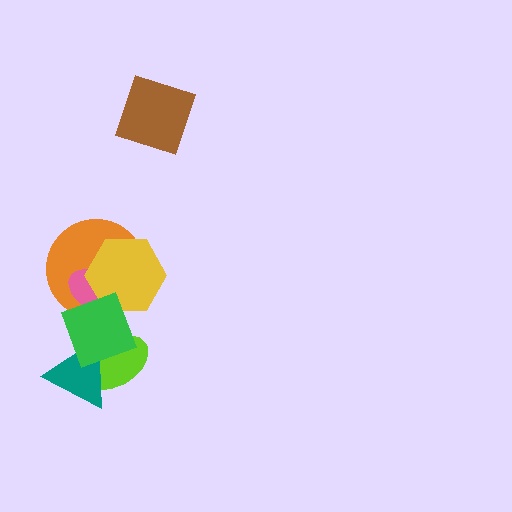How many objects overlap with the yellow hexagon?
3 objects overlap with the yellow hexagon.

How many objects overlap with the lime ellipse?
2 objects overlap with the lime ellipse.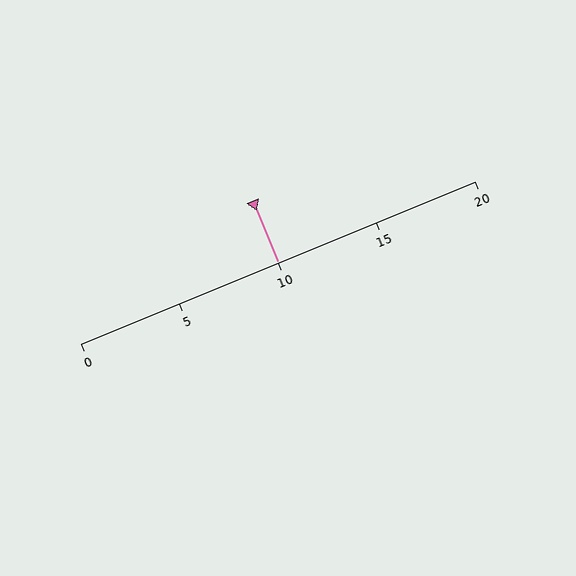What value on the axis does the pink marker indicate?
The marker indicates approximately 10.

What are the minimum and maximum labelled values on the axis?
The axis runs from 0 to 20.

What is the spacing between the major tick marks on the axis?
The major ticks are spaced 5 apart.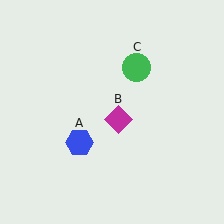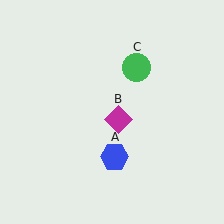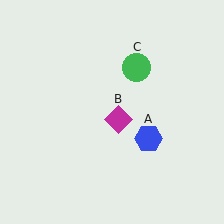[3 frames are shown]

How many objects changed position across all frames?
1 object changed position: blue hexagon (object A).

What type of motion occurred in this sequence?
The blue hexagon (object A) rotated counterclockwise around the center of the scene.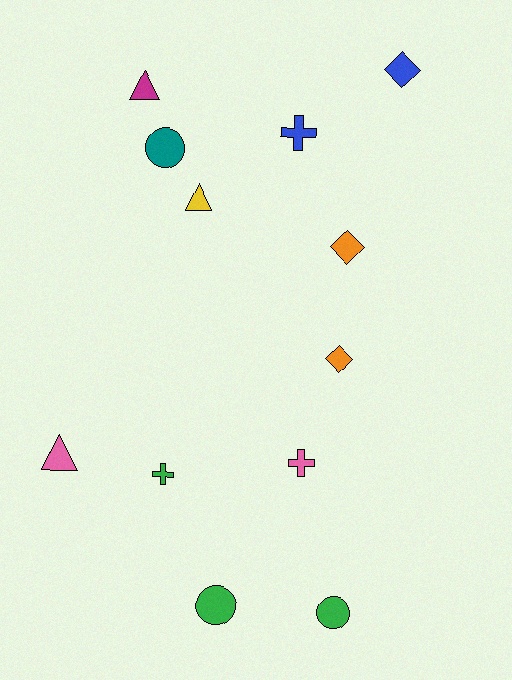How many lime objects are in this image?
There are no lime objects.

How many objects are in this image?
There are 12 objects.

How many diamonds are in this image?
There are 3 diamonds.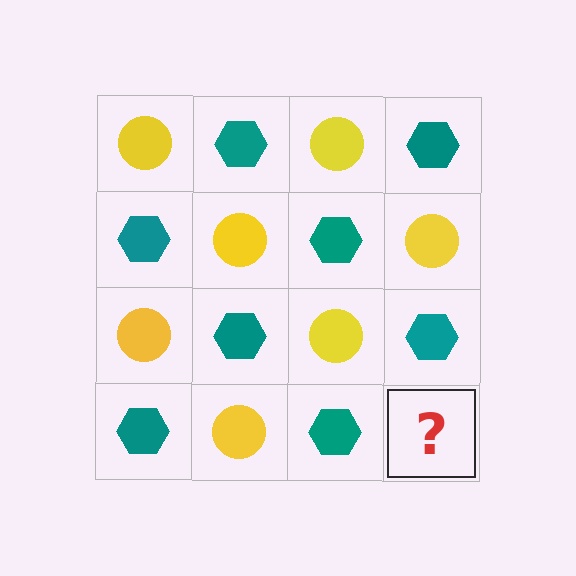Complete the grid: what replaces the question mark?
The question mark should be replaced with a yellow circle.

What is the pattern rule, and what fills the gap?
The rule is that it alternates yellow circle and teal hexagon in a checkerboard pattern. The gap should be filled with a yellow circle.